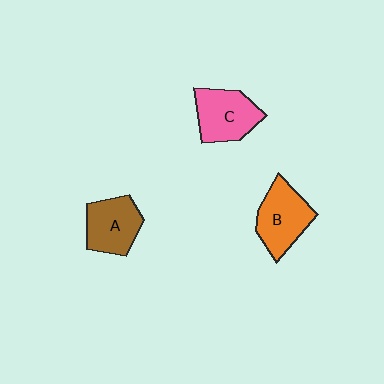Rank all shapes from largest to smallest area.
From largest to smallest: B (orange), C (pink), A (brown).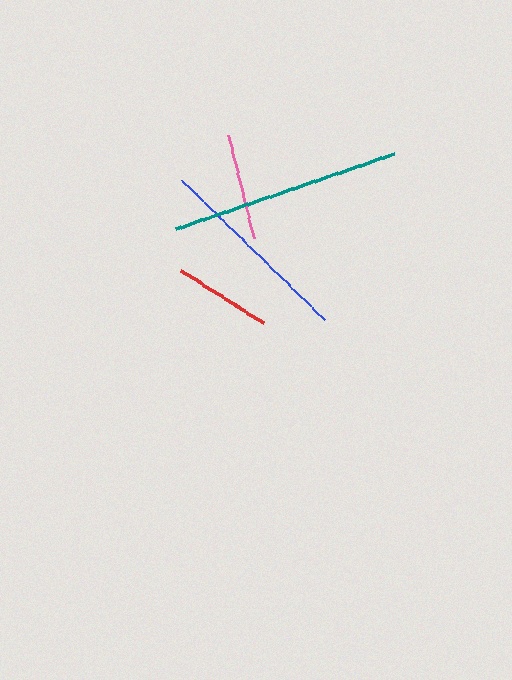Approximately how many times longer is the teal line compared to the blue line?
The teal line is approximately 1.2 times the length of the blue line.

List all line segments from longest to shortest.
From longest to shortest: teal, blue, pink, red.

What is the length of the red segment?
The red segment is approximately 98 pixels long.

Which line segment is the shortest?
The red line is the shortest at approximately 98 pixels.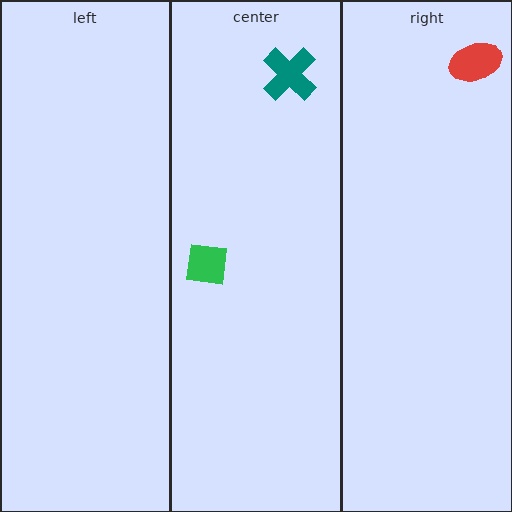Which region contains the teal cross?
The center region.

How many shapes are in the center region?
2.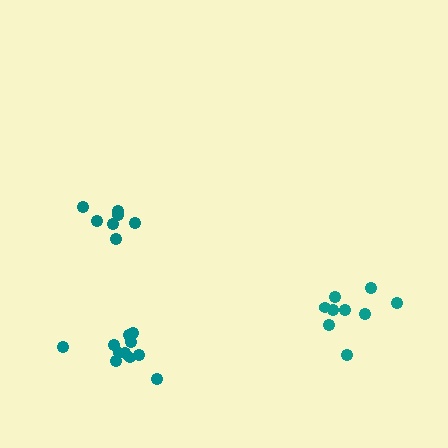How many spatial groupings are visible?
There are 3 spatial groupings.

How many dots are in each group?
Group 1: 11 dots, Group 2: 9 dots, Group 3: 7 dots (27 total).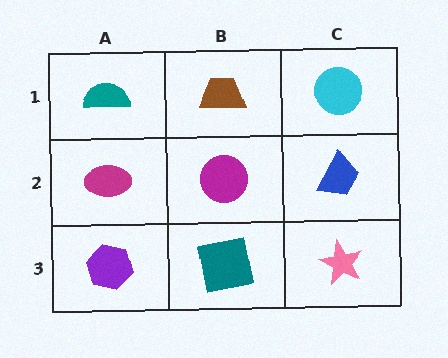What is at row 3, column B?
A teal square.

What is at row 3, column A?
A purple hexagon.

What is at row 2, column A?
A magenta ellipse.